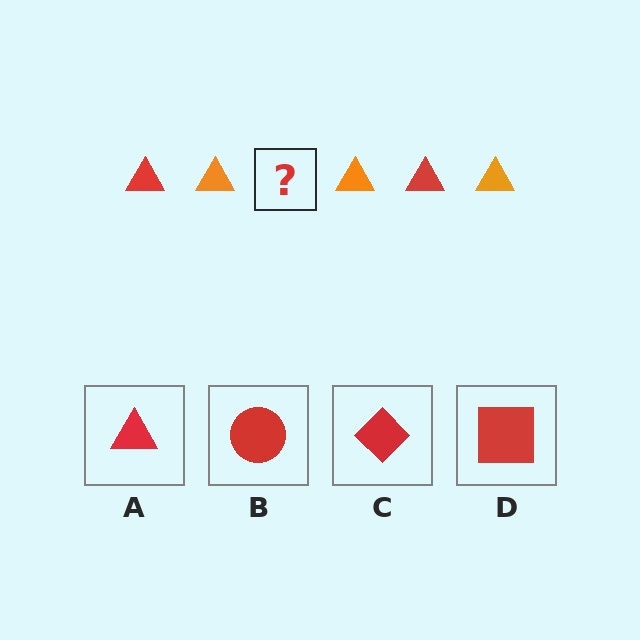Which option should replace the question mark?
Option A.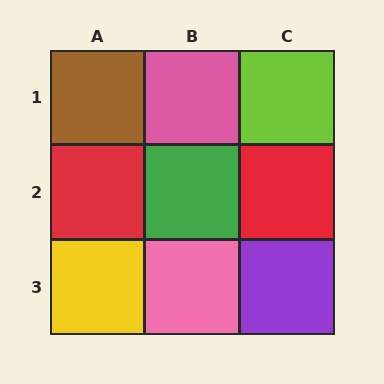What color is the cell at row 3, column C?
Purple.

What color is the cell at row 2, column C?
Red.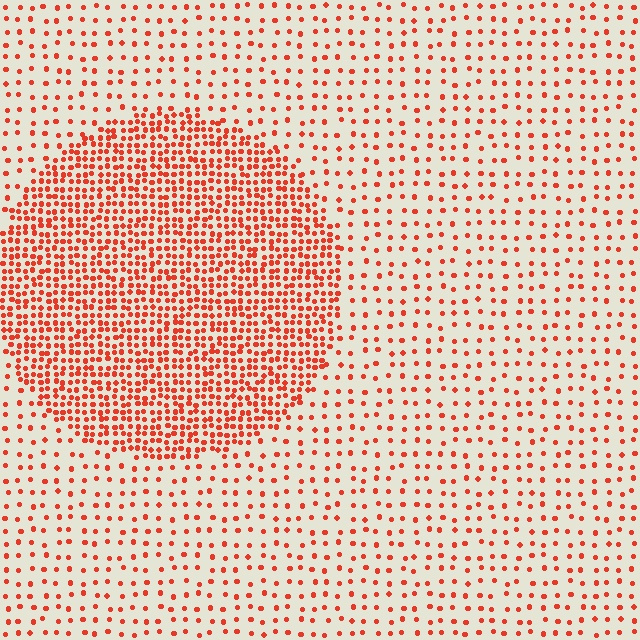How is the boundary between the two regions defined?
The boundary is defined by a change in element density (approximately 3.0x ratio). All elements are the same color, size, and shape.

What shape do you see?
I see a circle.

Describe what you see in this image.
The image contains small red elements arranged at two different densities. A circle-shaped region is visible where the elements are more densely packed than the surrounding area.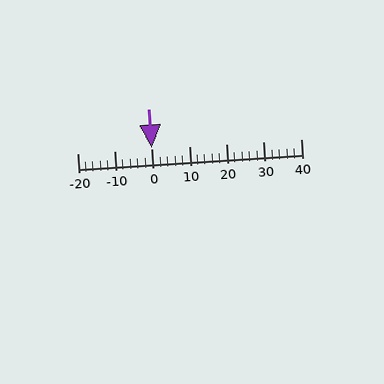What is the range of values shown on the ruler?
The ruler shows values from -20 to 40.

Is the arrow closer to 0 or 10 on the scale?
The arrow is closer to 0.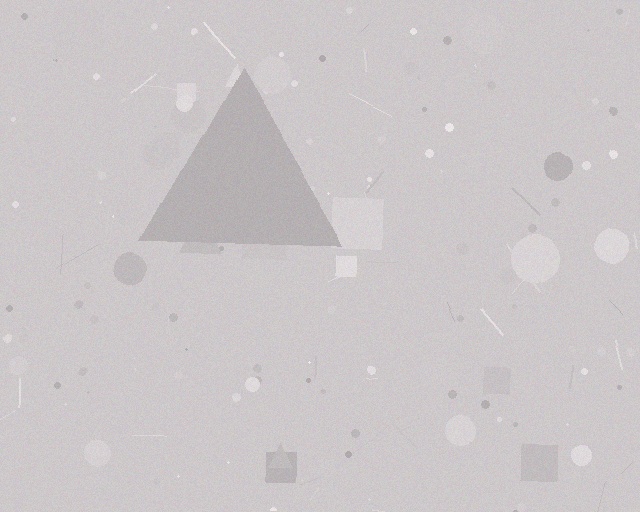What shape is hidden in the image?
A triangle is hidden in the image.